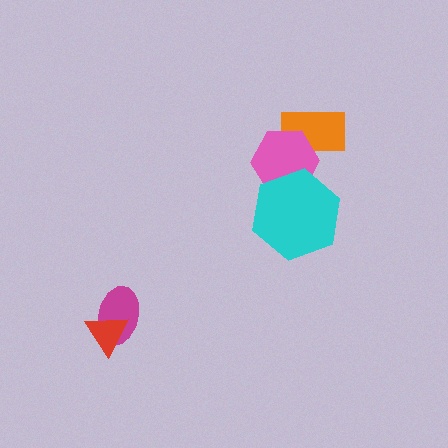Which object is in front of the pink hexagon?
The cyan hexagon is in front of the pink hexagon.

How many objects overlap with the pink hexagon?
2 objects overlap with the pink hexagon.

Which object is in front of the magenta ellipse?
The red triangle is in front of the magenta ellipse.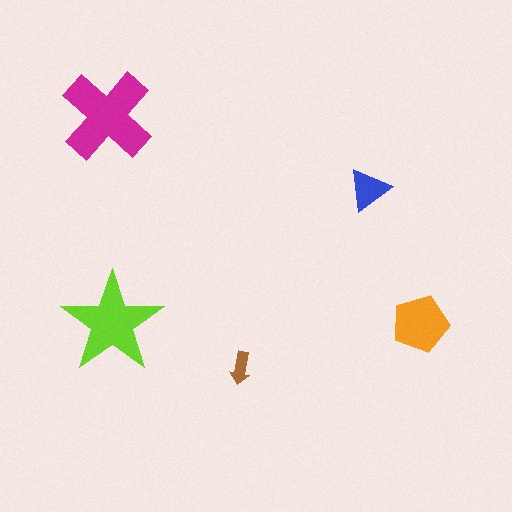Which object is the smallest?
The brown arrow.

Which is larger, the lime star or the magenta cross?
The magenta cross.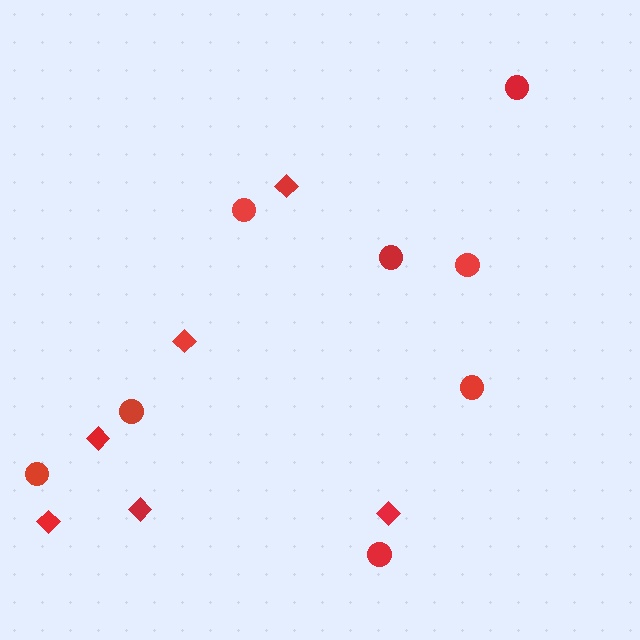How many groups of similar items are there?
There are 2 groups: one group of circles (8) and one group of diamonds (6).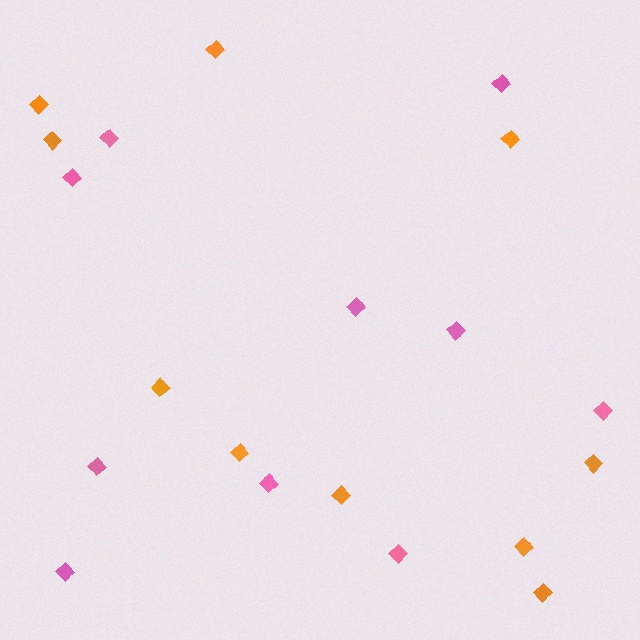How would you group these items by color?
There are 2 groups: one group of orange diamonds (10) and one group of pink diamonds (10).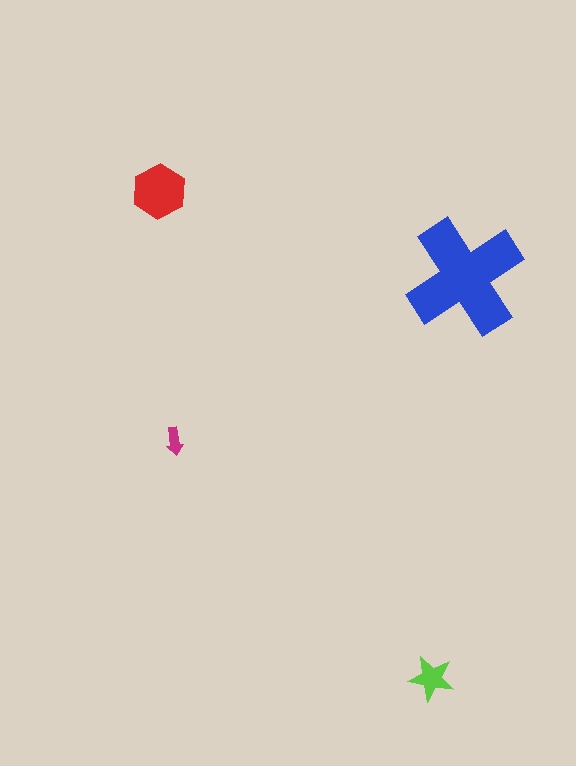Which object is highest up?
The red hexagon is topmost.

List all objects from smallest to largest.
The magenta arrow, the lime star, the red hexagon, the blue cross.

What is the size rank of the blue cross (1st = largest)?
1st.